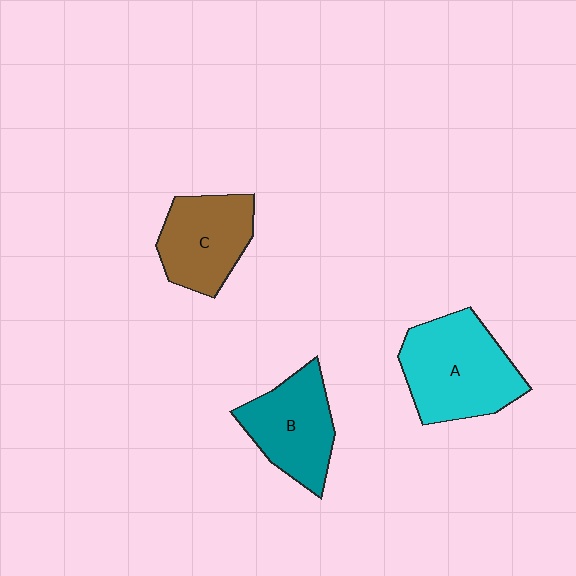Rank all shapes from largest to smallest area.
From largest to smallest: A (cyan), B (teal), C (brown).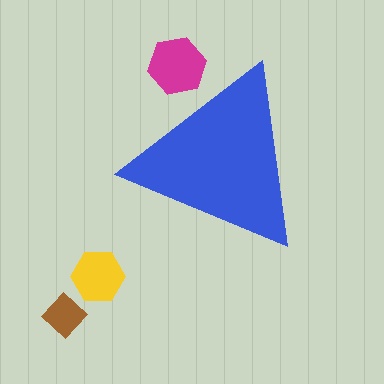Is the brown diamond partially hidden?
No, the brown diamond is fully visible.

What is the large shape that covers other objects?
A blue triangle.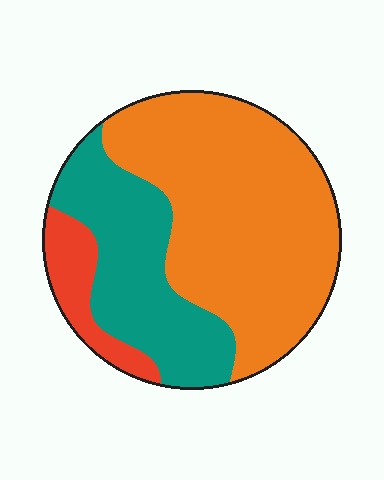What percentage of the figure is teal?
Teal covers 31% of the figure.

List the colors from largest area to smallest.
From largest to smallest: orange, teal, red.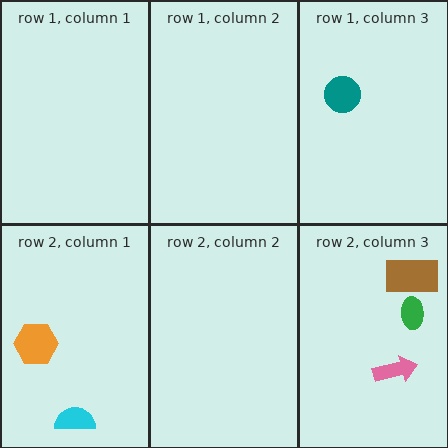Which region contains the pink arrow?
The row 2, column 3 region.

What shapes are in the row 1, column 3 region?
The teal circle.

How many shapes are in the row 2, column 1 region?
2.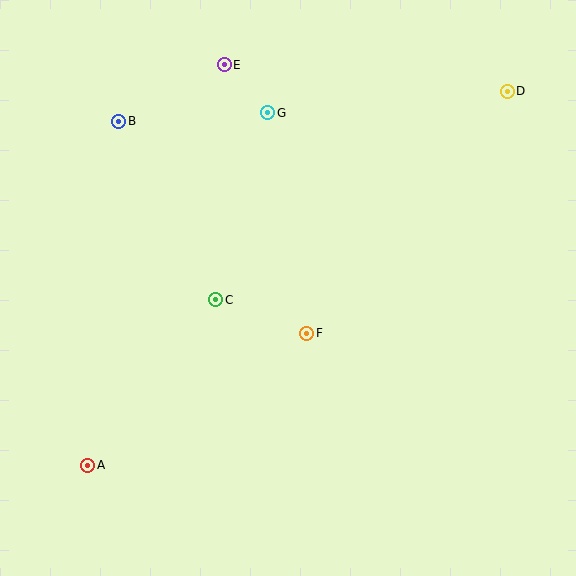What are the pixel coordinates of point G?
Point G is at (268, 113).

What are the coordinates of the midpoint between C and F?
The midpoint between C and F is at (261, 316).